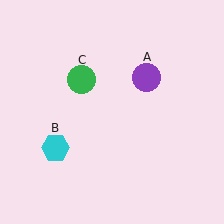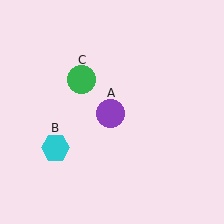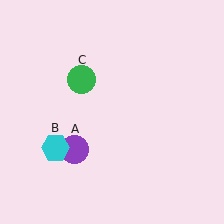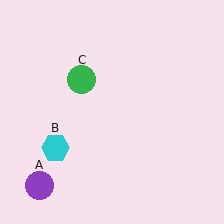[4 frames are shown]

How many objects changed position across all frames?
1 object changed position: purple circle (object A).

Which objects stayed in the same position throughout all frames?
Cyan hexagon (object B) and green circle (object C) remained stationary.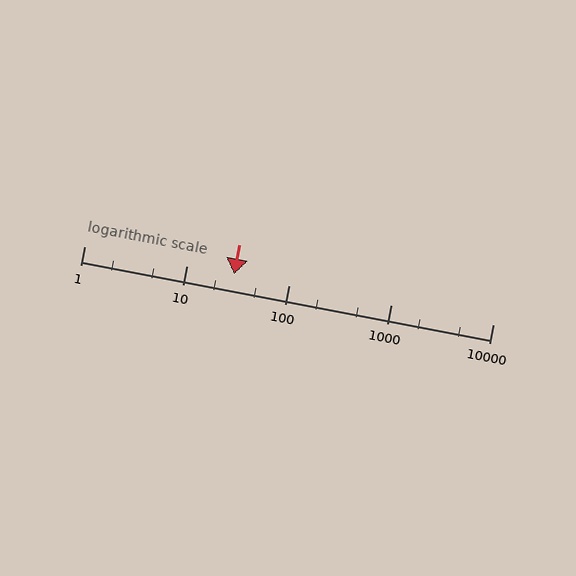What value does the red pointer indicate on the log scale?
The pointer indicates approximately 29.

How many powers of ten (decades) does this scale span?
The scale spans 4 decades, from 1 to 10000.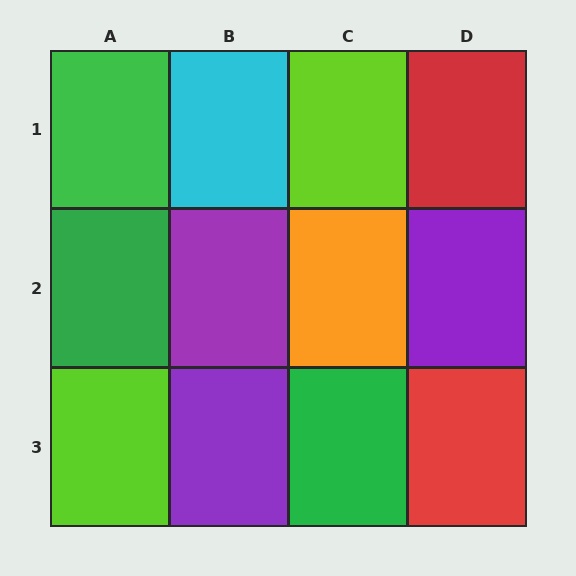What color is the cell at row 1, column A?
Green.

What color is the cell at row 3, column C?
Green.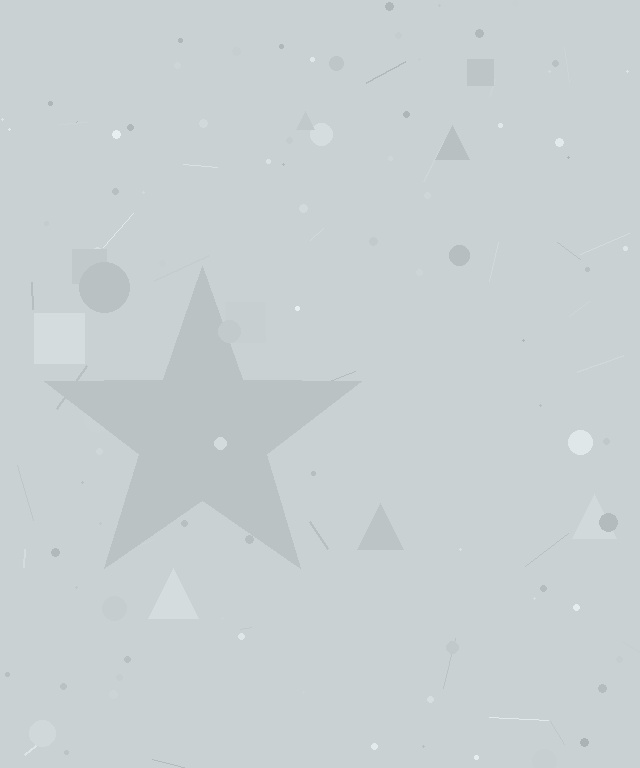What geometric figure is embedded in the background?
A star is embedded in the background.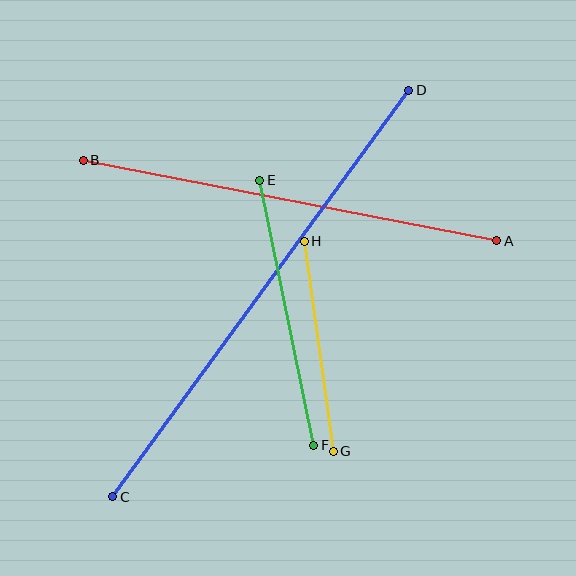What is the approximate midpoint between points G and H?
The midpoint is at approximately (319, 346) pixels.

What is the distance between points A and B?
The distance is approximately 421 pixels.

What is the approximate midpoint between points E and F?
The midpoint is at approximately (287, 313) pixels.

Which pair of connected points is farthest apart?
Points C and D are farthest apart.